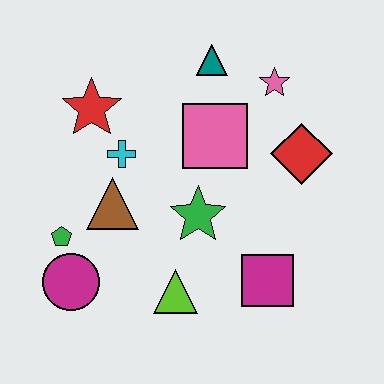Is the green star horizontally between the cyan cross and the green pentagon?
No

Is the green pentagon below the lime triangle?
No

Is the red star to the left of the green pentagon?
No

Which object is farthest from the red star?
The magenta square is farthest from the red star.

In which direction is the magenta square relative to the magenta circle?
The magenta square is to the right of the magenta circle.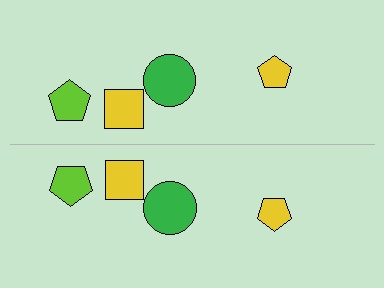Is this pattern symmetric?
Yes, this pattern has bilateral (reflection) symmetry.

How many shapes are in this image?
There are 8 shapes in this image.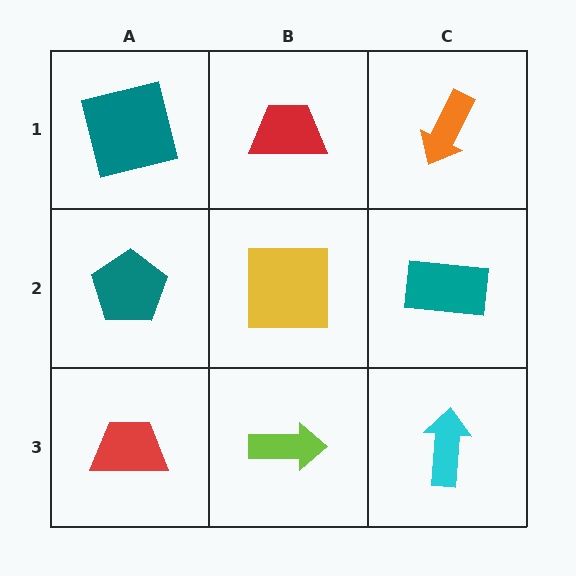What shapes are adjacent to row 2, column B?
A red trapezoid (row 1, column B), a lime arrow (row 3, column B), a teal pentagon (row 2, column A), a teal rectangle (row 2, column C).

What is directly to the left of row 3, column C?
A lime arrow.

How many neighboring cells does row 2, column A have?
3.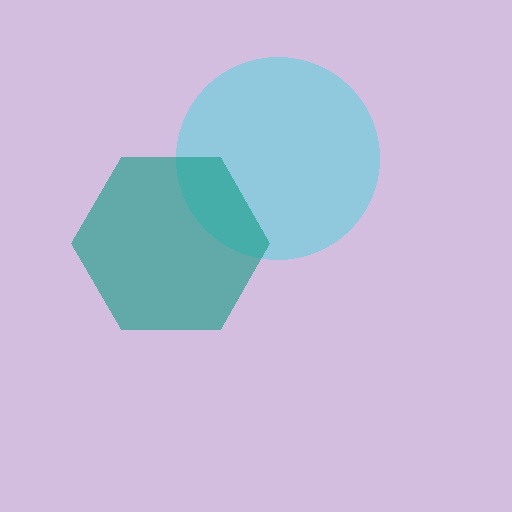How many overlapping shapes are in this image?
There are 2 overlapping shapes in the image.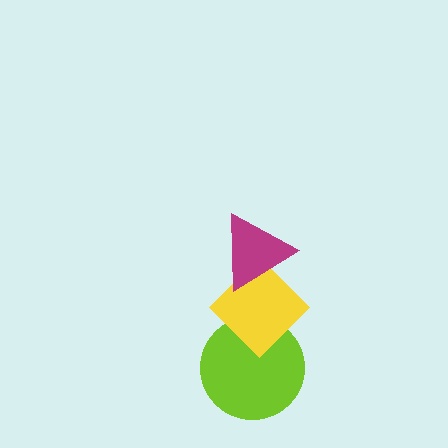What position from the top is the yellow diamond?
The yellow diamond is 2nd from the top.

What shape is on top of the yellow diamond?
The magenta triangle is on top of the yellow diamond.